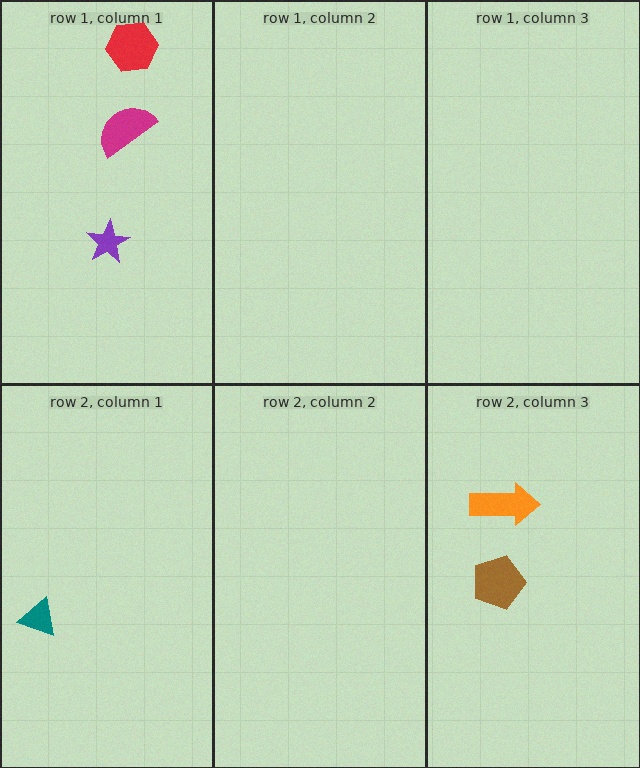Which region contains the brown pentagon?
The row 2, column 3 region.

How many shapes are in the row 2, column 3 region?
2.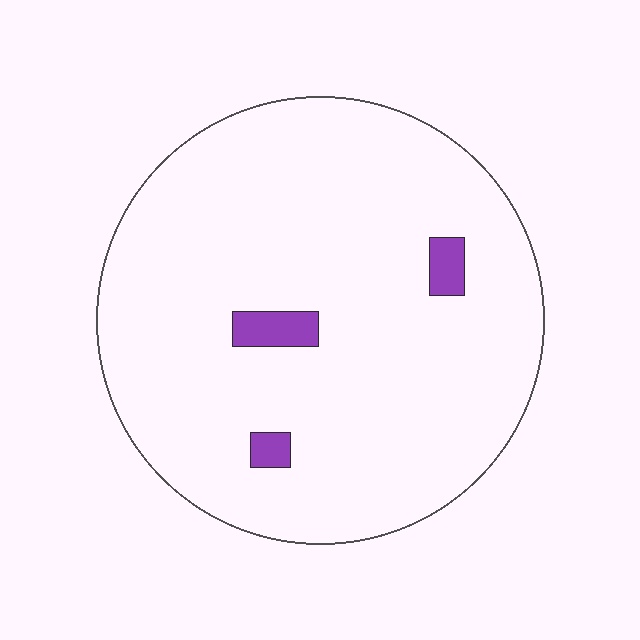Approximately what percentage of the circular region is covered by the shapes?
Approximately 5%.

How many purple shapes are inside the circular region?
3.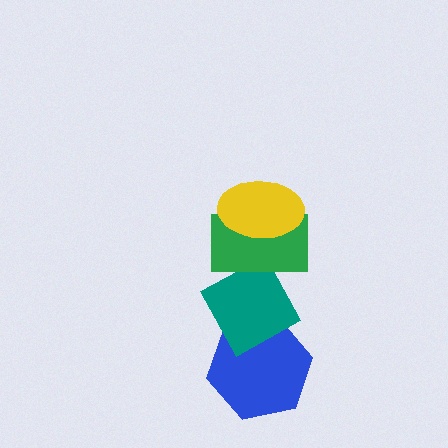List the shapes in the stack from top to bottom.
From top to bottom: the yellow ellipse, the green rectangle, the teal diamond, the blue hexagon.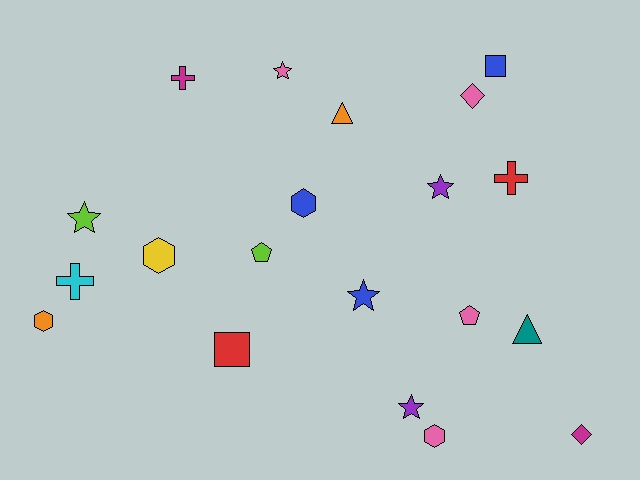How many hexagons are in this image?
There are 4 hexagons.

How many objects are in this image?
There are 20 objects.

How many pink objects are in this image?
There are 4 pink objects.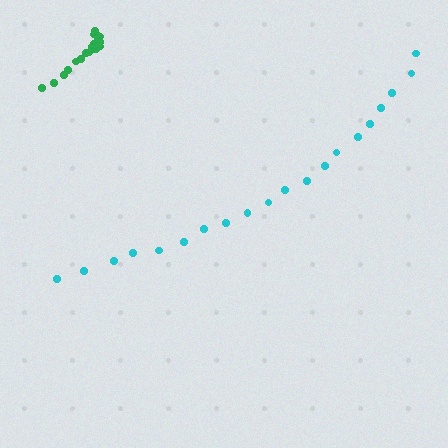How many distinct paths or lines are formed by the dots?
There are 2 distinct paths.